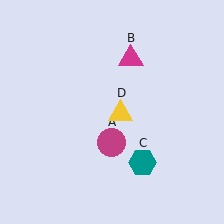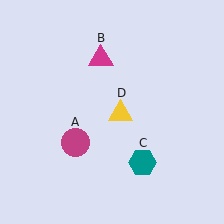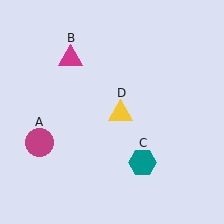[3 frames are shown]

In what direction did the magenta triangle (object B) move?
The magenta triangle (object B) moved left.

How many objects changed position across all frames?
2 objects changed position: magenta circle (object A), magenta triangle (object B).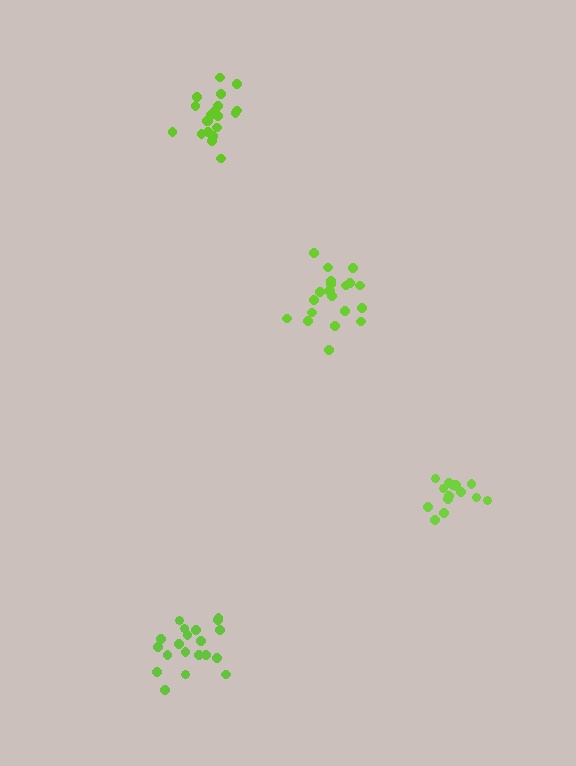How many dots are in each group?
Group 1: 15 dots, Group 2: 21 dots, Group 3: 21 dots, Group 4: 20 dots (77 total).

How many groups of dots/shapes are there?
There are 4 groups.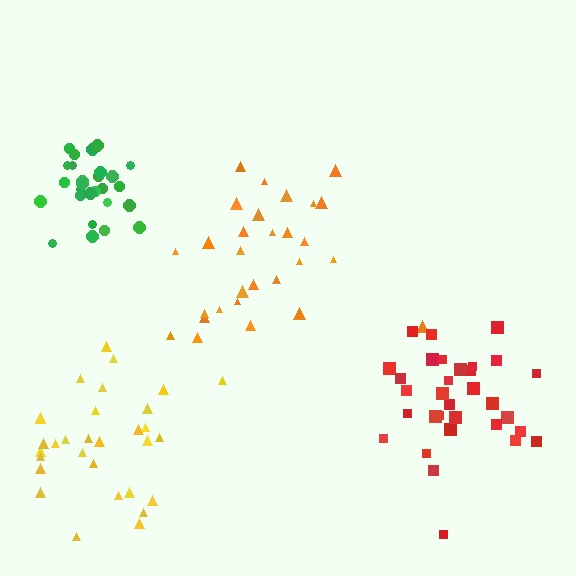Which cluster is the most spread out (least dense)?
Orange.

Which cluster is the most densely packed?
Green.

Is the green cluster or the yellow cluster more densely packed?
Green.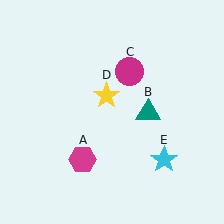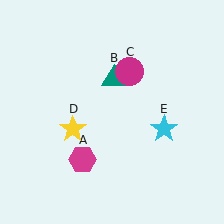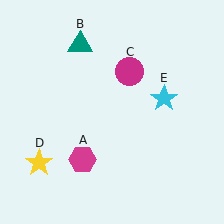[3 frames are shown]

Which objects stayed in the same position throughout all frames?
Magenta hexagon (object A) and magenta circle (object C) remained stationary.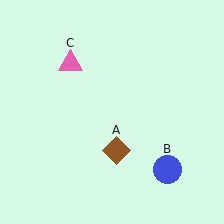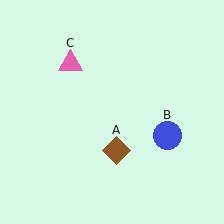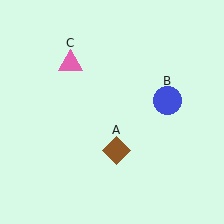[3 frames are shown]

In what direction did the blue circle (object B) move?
The blue circle (object B) moved up.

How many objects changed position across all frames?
1 object changed position: blue circle (object B).